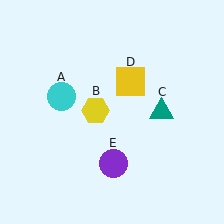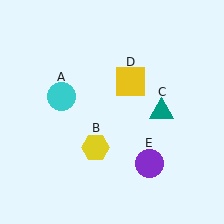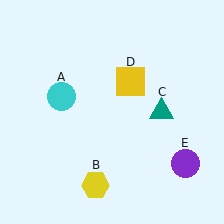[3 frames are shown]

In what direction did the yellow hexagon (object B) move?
The yellow hexagon (object B) moved down.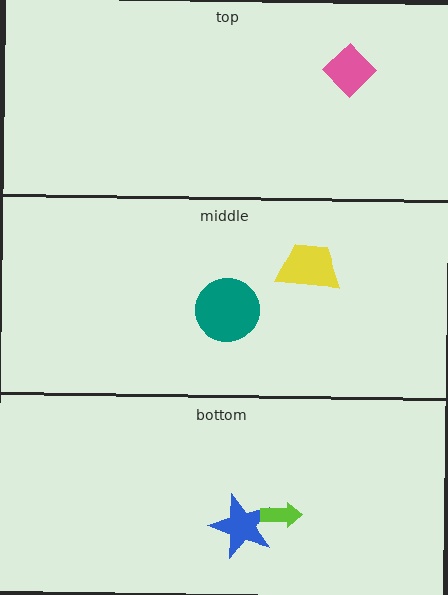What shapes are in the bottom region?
The blue star, the lime arrow.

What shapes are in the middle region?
The yellow trapezoid, the teal circle.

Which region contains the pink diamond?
The top region.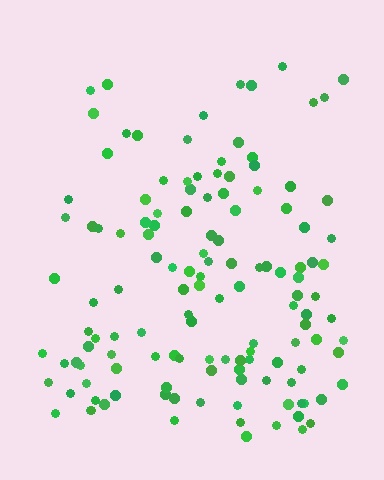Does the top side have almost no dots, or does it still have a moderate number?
Still a moderate number, just noticeably fewer than the bottom.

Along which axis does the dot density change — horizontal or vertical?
Vertical.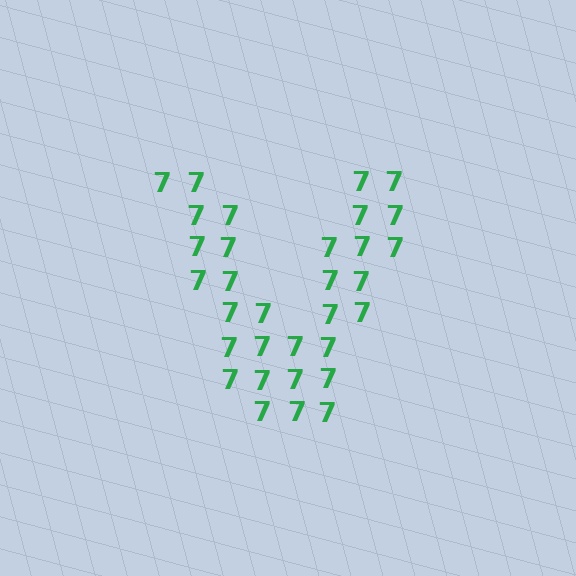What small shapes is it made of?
It is made of small digit 7's.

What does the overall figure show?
The overall figure shows the letter V.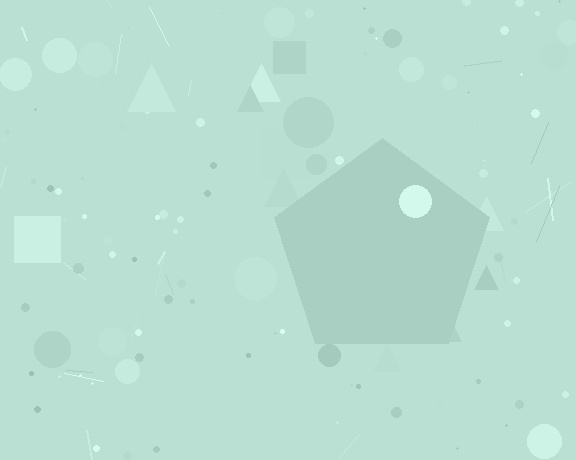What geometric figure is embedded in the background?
A pentagon is embedded in the background.